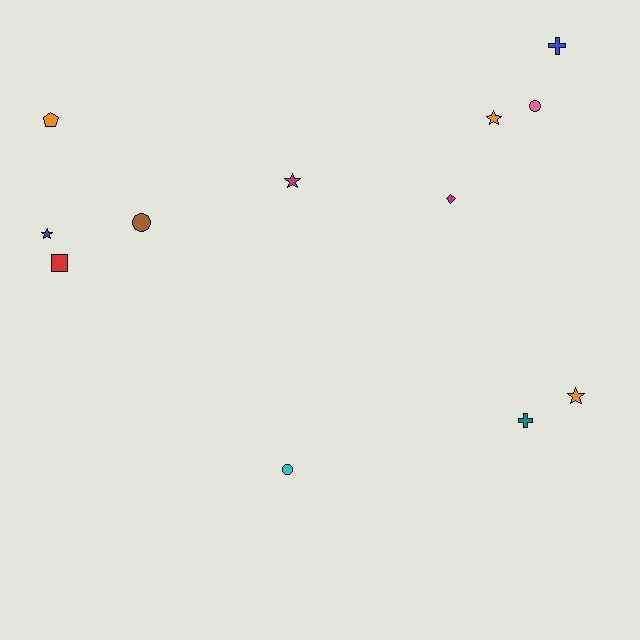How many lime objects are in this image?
There are no lime objects.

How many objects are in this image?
There are 12 objects.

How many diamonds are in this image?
There is 1 diamond.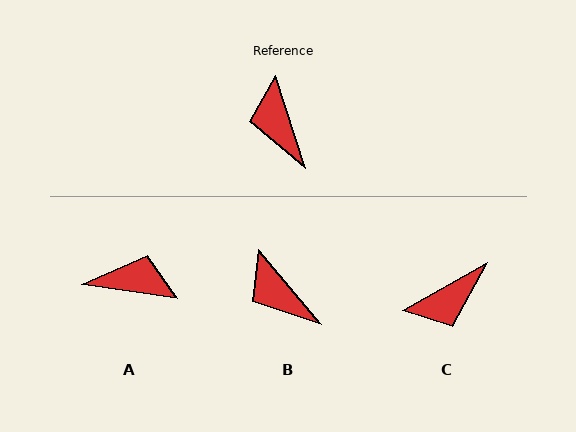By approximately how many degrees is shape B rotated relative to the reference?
Approximately 22 degrees counter-clockwise.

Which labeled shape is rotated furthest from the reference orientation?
A, about 116 degrees away.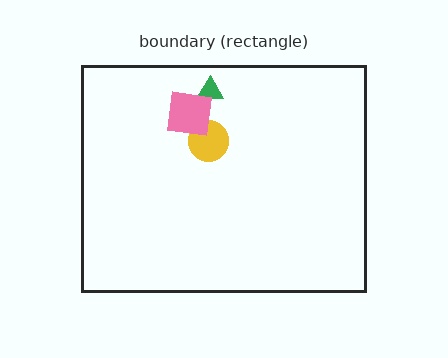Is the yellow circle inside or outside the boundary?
Inside.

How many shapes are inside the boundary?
3 inside, 0 outside.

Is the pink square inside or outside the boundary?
Inside.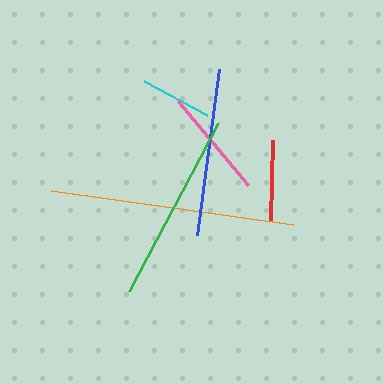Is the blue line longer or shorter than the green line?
The green line is longer than the blue line.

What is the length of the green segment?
The green segment is approximately 190 pixels long.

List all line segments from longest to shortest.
From longest to shortest: orange, green, blue, pink, red, cyan.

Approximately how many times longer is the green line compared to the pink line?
The green line is approximately 1.7 times the length of the pink line.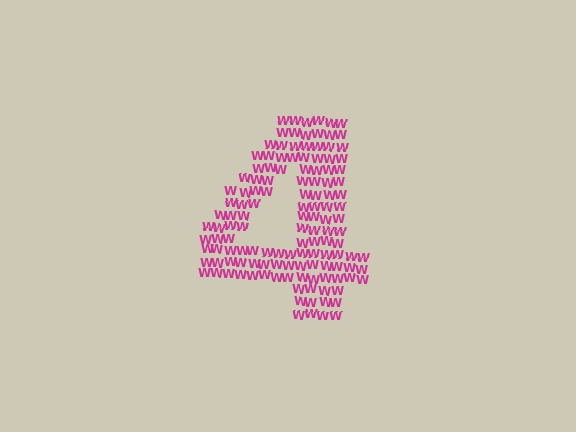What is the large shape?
The large shape is the digit 4.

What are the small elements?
The small elements are letter W's.